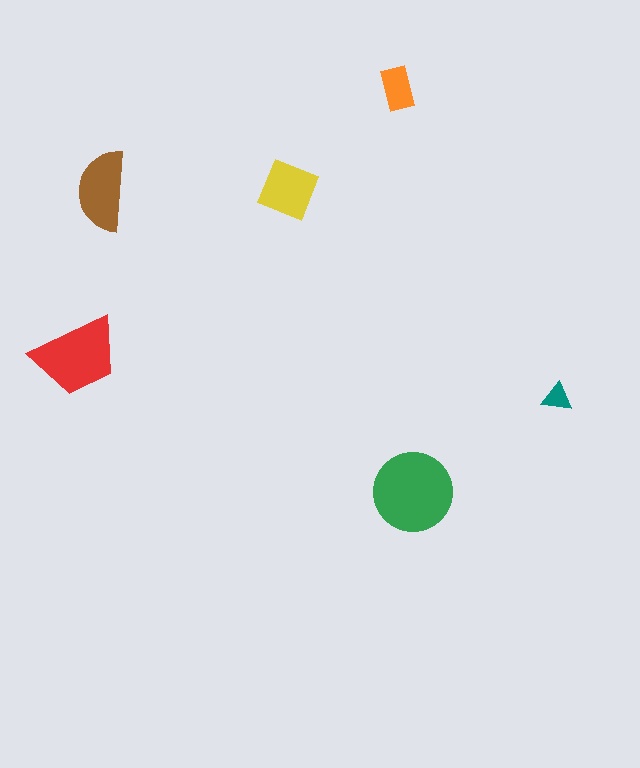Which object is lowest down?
The green circle is bottommost.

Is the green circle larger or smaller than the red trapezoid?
Larger.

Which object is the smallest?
The teal triangle.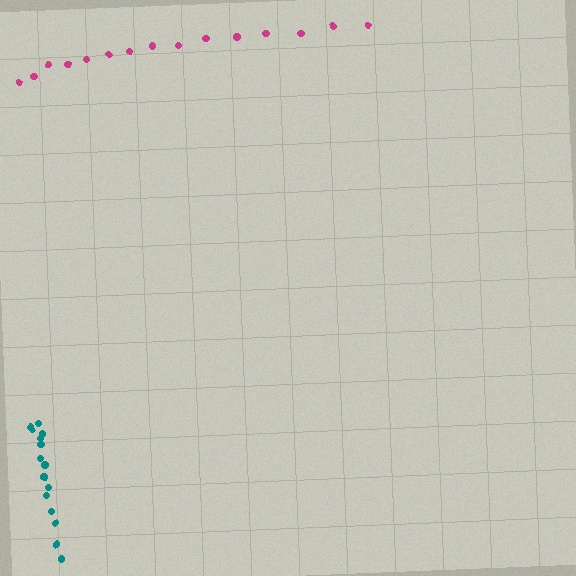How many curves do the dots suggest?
There are 2 distinct paths.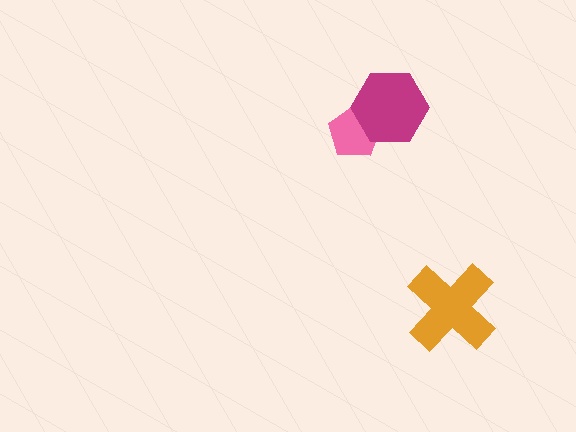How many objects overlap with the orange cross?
0 objects overlap with the orange cross.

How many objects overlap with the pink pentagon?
1 object overlaps with the pink pentagon.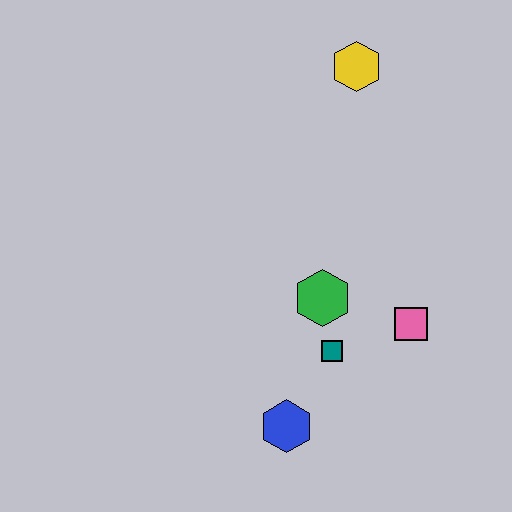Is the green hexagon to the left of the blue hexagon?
No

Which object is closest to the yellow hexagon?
The green hexagon is closest to the yellow hexagon.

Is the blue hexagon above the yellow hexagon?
No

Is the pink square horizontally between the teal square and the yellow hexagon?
No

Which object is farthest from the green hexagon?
The yellow hexagon is farthest from the green hexagon.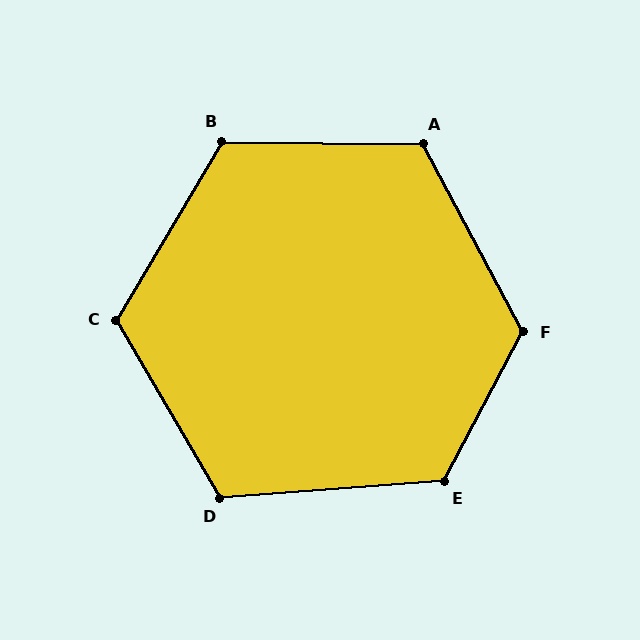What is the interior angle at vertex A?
Approximately 119 degrees (obtuse).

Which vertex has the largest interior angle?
F, at approximately 124 degrees.